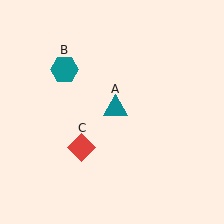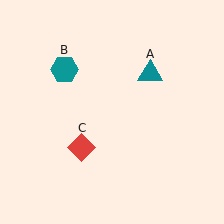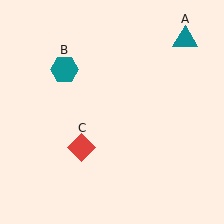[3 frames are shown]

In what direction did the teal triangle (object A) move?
The teal triangle (object A) moved up and to the right.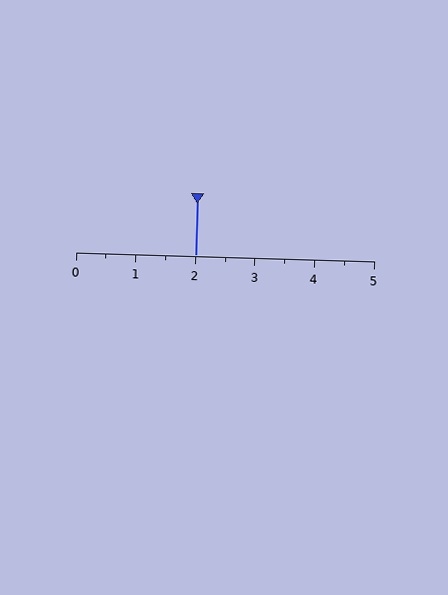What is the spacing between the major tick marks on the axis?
The major ticks are spaced 1 apart.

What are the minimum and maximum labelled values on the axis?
The axis runs from 0 to 5.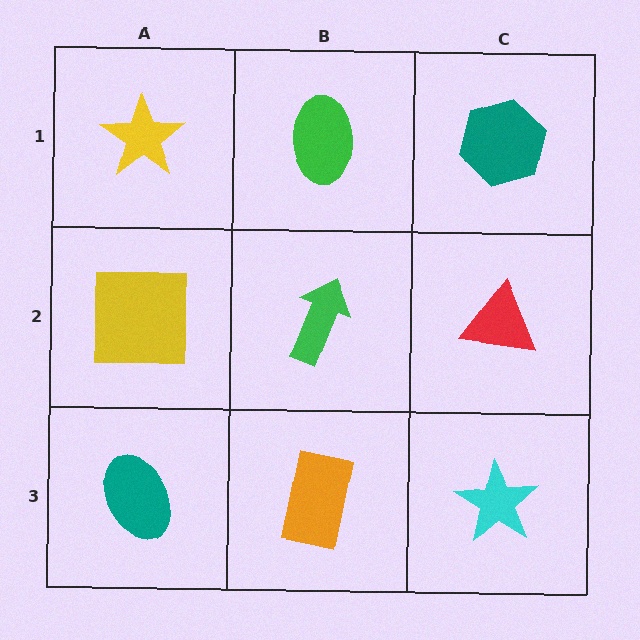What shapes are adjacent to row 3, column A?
A yellow square (row 2, column A), an orange rectangle (row 3, column B).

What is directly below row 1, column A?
A yellow square.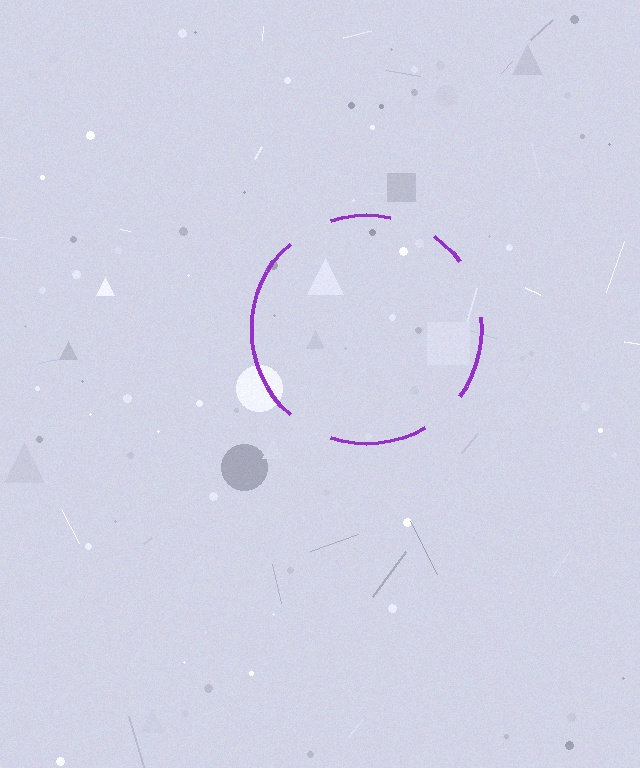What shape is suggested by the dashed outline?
The dashed outline suggests a circle.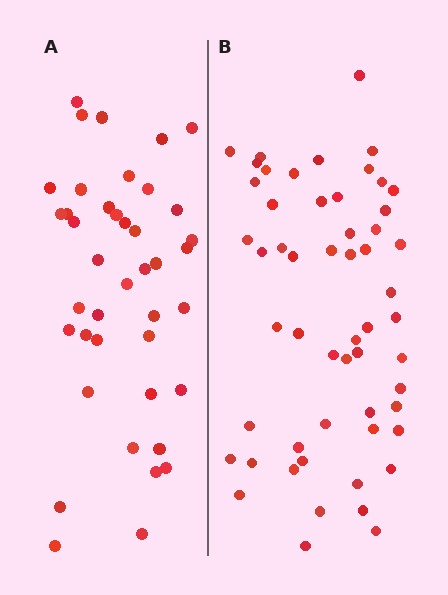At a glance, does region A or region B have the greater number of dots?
Region B (the right region) has more dots.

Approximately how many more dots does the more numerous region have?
Region B has approximately 15 more dots than region A.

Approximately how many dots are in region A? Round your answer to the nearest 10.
About 40 dots. (The exact count is 41, which rounds to 40.)